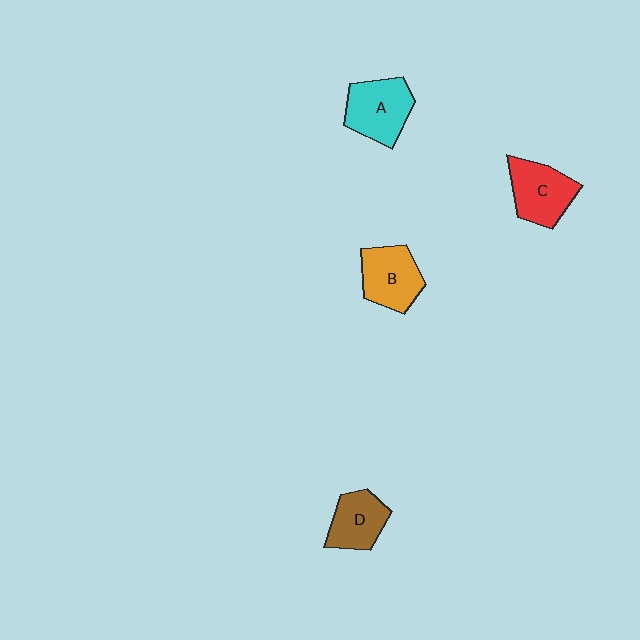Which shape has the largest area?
Shape A (cyan).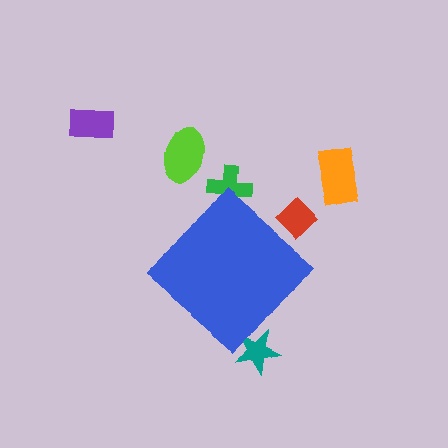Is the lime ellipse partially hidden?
No, the lime ellipse is fully visible.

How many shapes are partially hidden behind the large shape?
3 shapes are partially hidden.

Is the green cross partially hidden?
Yes, the green cross is partially hidden behind the blue diamond.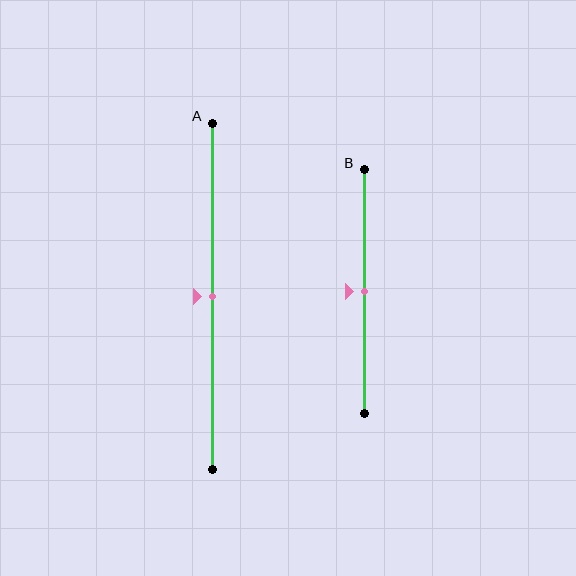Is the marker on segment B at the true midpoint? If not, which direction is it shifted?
Yes, the marker on segment B is at the true midpoint.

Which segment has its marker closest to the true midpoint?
Segment A has its marker closest to the true midpoint.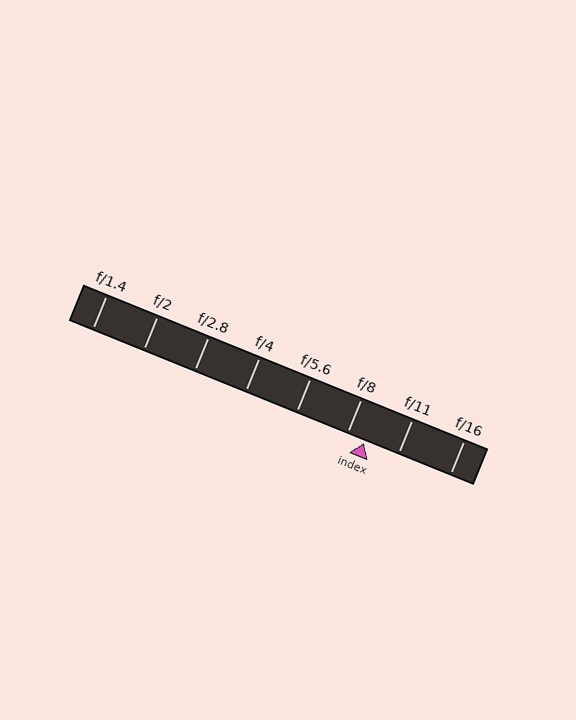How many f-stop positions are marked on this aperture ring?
There are 8 f-stop positions marked.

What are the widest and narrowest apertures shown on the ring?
The widest aperture shown is f/1.4 and the narrowest is f/16.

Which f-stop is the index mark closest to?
The index mark is closest to f/8.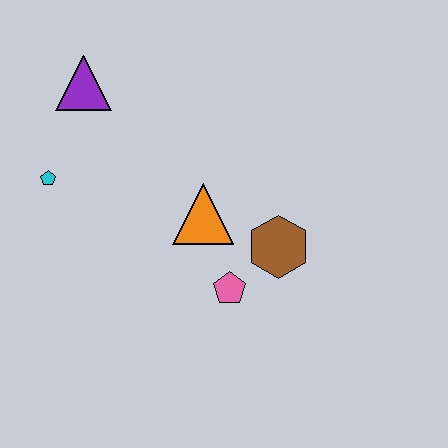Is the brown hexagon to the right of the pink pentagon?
Yes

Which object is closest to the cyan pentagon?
The purple triangle is closest to the cyan pentagon.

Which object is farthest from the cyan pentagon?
The brown hexagon is farthest from the cyan pentagon.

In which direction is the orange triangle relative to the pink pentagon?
The orange triangle is above the pink pentagon.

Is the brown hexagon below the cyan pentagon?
Yes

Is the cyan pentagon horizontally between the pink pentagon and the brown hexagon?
No